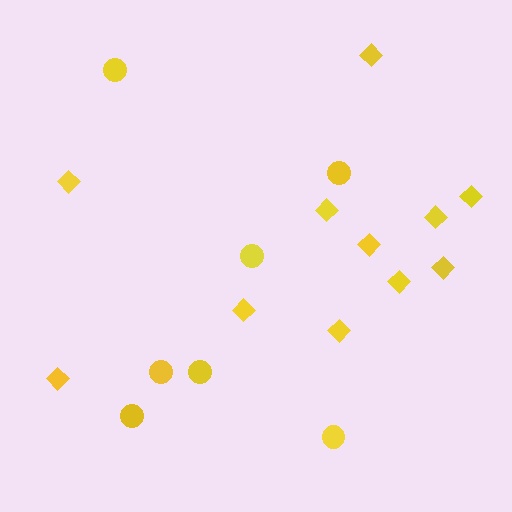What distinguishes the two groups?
There are 2 groups: one group of circles (7) and one group of diamonds (11).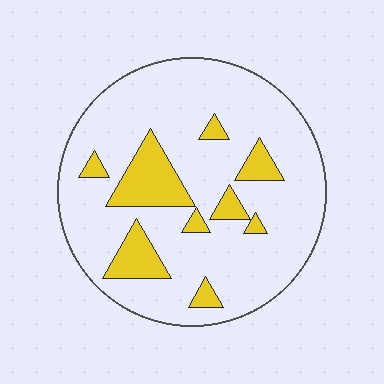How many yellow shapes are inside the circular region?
9.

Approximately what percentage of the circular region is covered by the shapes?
Approximately 15%.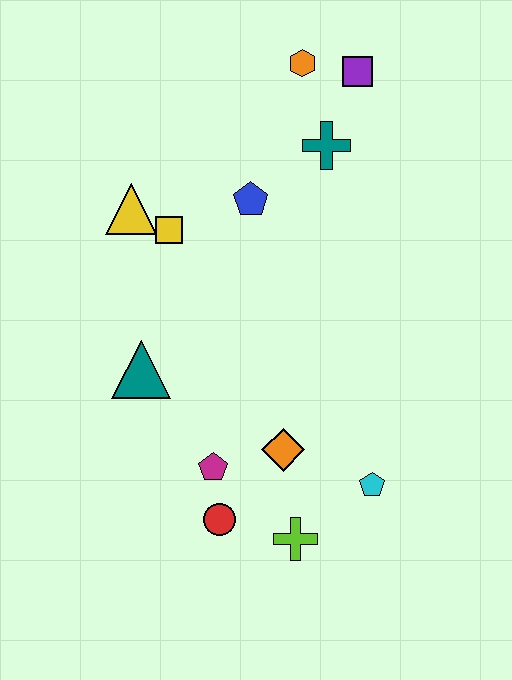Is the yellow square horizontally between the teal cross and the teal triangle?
Yes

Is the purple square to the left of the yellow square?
No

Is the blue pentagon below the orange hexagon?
Yes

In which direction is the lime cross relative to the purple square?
The lime cross is below the purple square.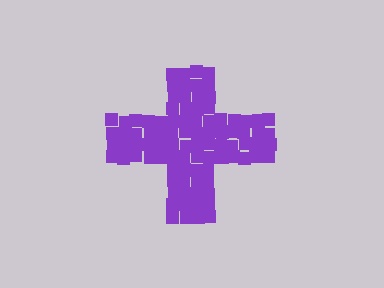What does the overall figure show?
The overall figure shows a cross.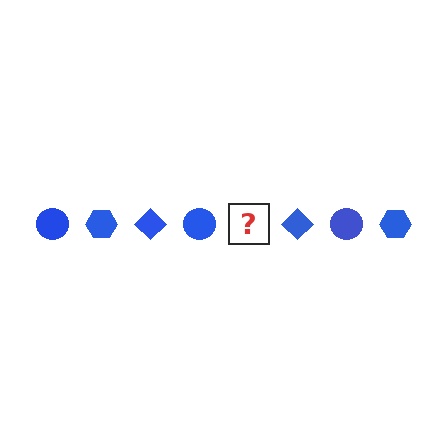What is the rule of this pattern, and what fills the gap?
The rule is that the pattern cycles through circle, hexagon, diamond shapes in blue. The gap should be filled with a blue hexagon.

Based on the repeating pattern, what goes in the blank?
The blank should be a blue hexagon.